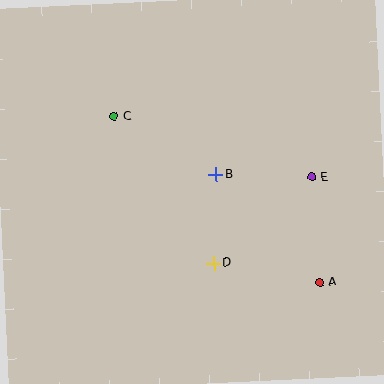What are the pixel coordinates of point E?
Point E is at (312, 177).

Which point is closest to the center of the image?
Point B at (216, 175) is closest to the center.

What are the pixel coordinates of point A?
Point A is at (320, 282).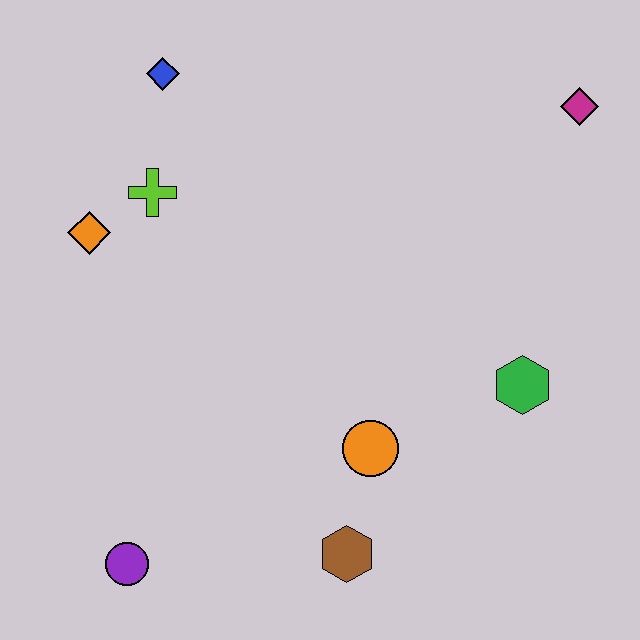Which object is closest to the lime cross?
The orange diamond is closest to the lime cross.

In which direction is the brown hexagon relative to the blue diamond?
The brown hexagon is below the blue diamond.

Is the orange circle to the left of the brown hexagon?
No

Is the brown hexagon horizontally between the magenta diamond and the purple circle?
Yes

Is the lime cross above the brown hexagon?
Yes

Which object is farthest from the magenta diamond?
The purple circle is farthest from the magenta diamond.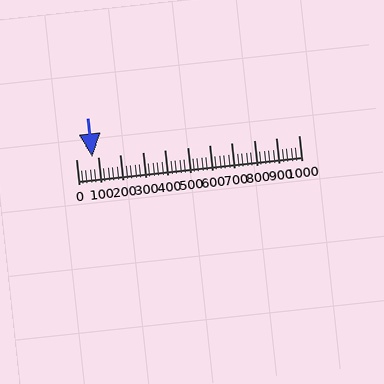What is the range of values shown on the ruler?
The ruler shows values from 0 to 1000.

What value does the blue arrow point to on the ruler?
The blue arrow points to approximately 74.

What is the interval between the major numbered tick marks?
The major tick marks are spaced 100 units apart.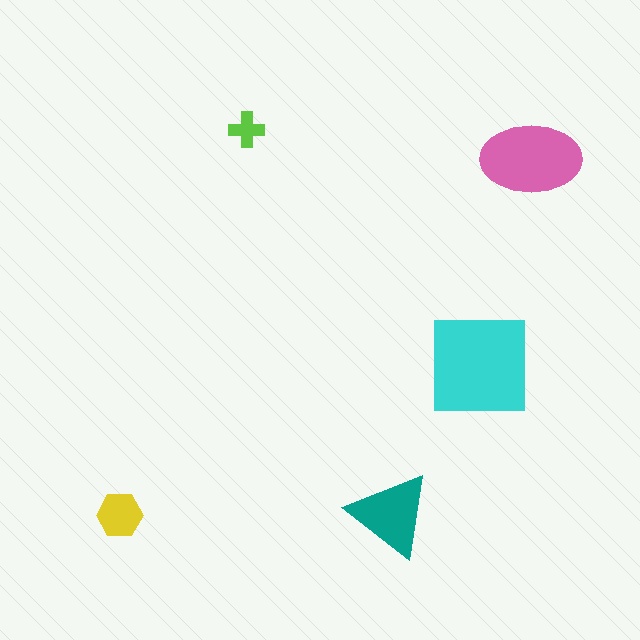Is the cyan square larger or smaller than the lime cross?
Larger.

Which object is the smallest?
The lime cross.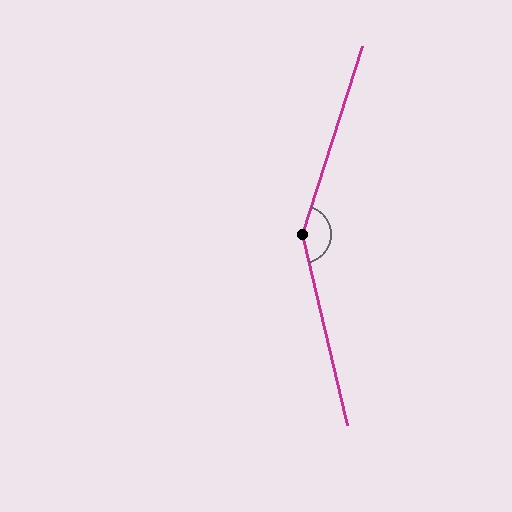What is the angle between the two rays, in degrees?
Approximately 149 degrees.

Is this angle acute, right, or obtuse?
It is obtuse.